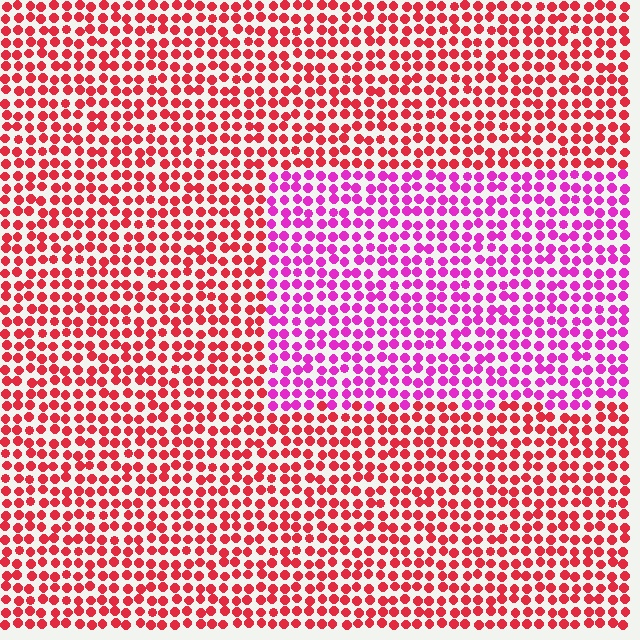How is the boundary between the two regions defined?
The boundary is defined purely by a slight shift in hue (about 45 degrees). Spacing, size, and orientation are identical on both sides.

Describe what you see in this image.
The image is filled with small red elements in a uniform arrangement. A rectangle-shaped region is visible where the elements are tinted to a slightly different hue, forming a subtle color boundary.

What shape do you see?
I see a rectangle.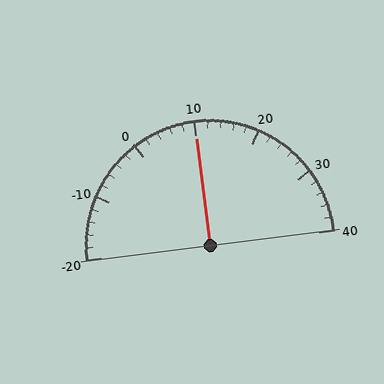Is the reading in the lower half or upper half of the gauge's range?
The reading is in the upper half of the range (-20 to 40).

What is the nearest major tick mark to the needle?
The nearest major tick mark is 10.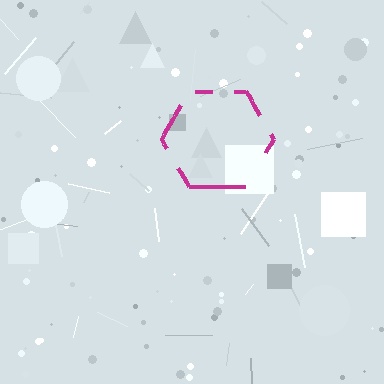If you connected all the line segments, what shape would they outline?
They would outline a hexagon.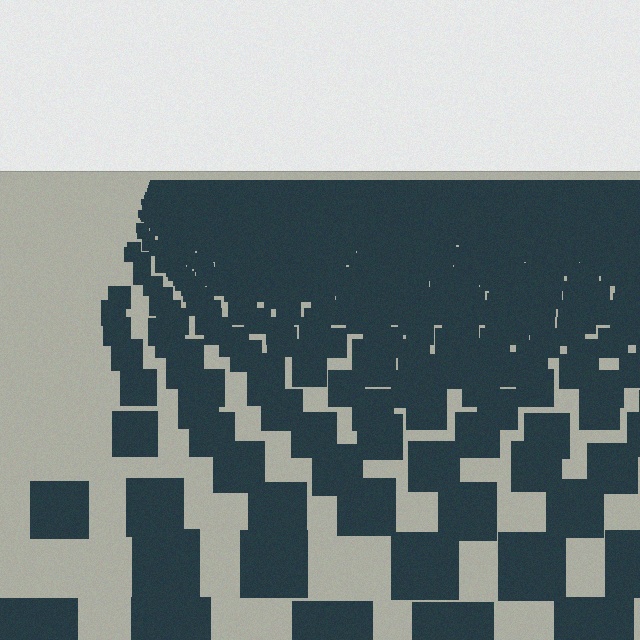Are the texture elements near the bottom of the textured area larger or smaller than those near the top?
Larger. Near the bottom, elements are closer to the viewer and appear at a bigger on-screen size.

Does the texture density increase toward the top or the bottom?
Density increases toward the top.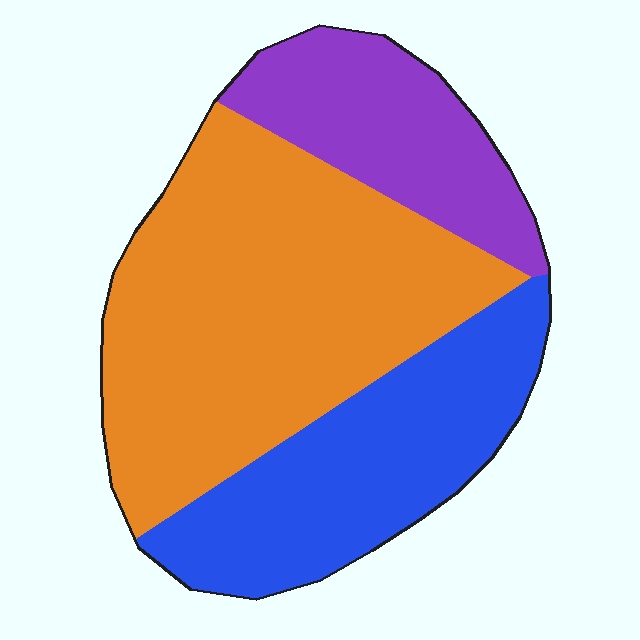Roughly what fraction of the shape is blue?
Blue takes up between a sixth and a third of the shape.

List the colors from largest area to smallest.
From largest to smallest: orange, blue, purple.